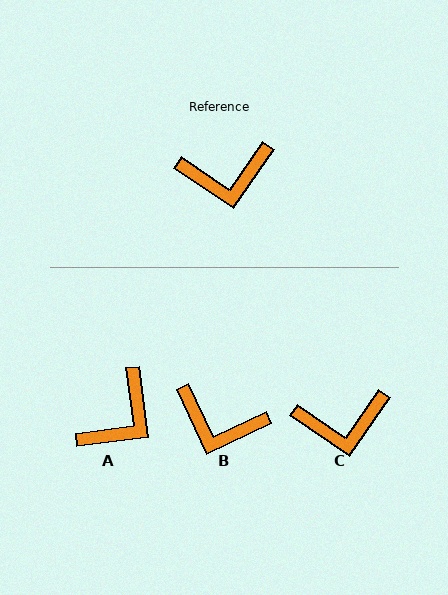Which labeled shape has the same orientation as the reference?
C.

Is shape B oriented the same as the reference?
No, it is off by about 30 degrees.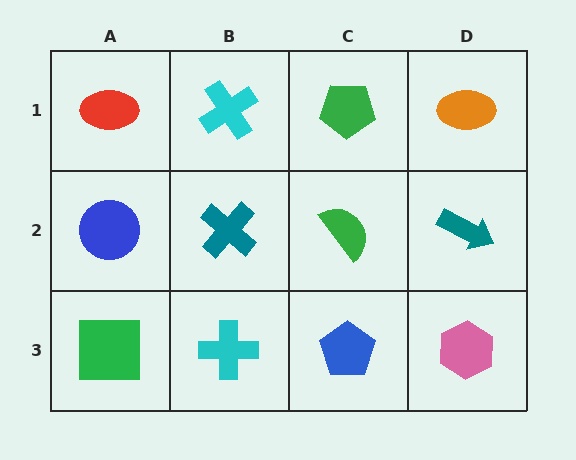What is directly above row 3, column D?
A teal arrow.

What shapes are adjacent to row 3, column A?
A blue circle (row 2, column A), a cyan cross (row 3, column B).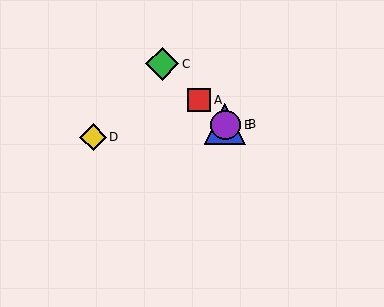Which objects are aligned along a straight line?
Objects A, B, C, E are aligned along a straight line.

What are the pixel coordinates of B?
Object B is at (225, 124).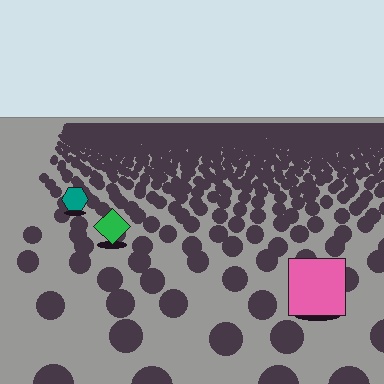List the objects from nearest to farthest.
From nearest to farthest: the pink square, the green diamond, the teal hexagon.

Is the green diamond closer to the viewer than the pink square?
No. The pink square is closer — you can tell from the texture gradient: the ground texture is coarser near it.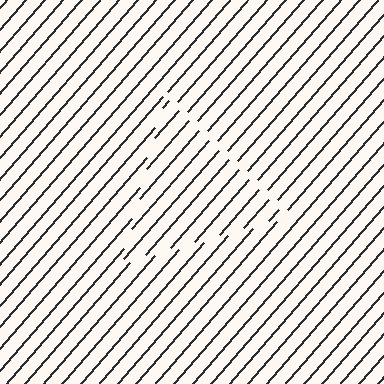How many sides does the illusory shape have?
3 sides — the line-ends trace a triangle.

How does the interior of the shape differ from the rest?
The interior of the shape contains the same grating, shifted by half a period — the contour is defined by the phase discontinuity where line-ends from the inner and outer gratings abut.